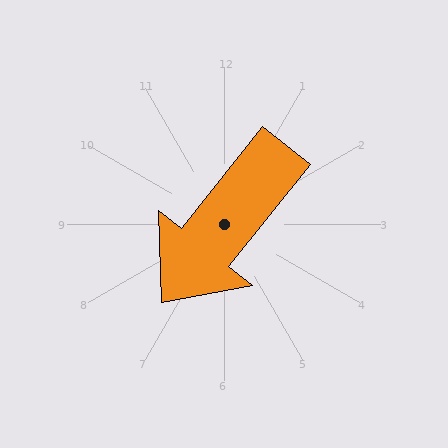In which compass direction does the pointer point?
Southwest.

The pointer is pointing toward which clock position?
Roughly 7 o'clock.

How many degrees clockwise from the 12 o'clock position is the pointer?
Approximately 218 degrees.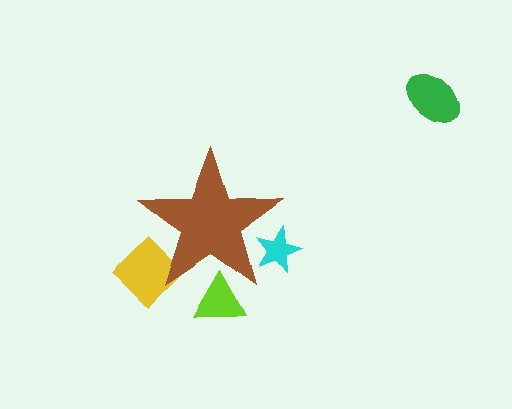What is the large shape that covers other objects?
A brown star.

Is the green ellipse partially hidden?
No, the green ellipse is fully visible.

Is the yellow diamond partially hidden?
Yes, the yellow diamond is partially hidden behind the brown star.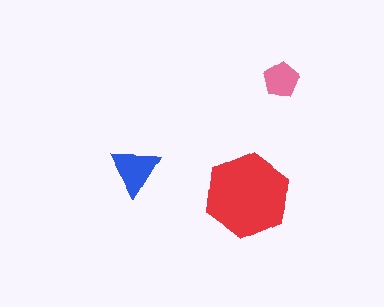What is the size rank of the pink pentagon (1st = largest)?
3rd.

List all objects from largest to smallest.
The red hexagon, the blue triangle, the pink pentagon.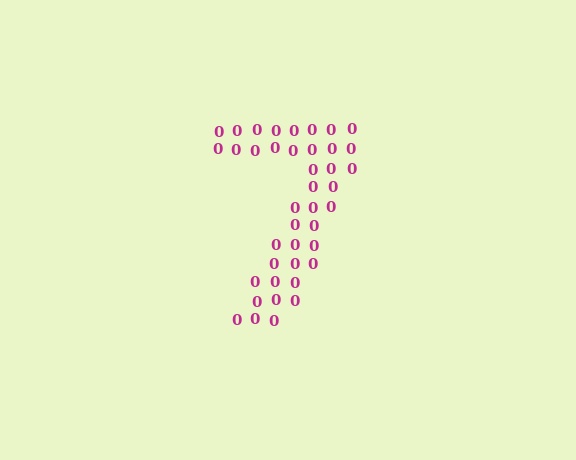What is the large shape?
The large shape is the digit 7.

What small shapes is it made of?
It is made of small digit 0's.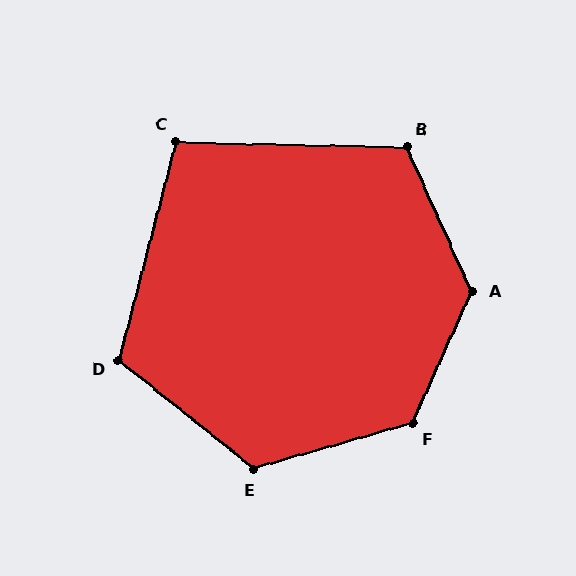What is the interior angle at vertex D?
Approximately 114 degrees (obtuse).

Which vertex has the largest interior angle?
A, at approximately 131 degrees.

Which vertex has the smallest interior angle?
C, at approximately 103 degrees.